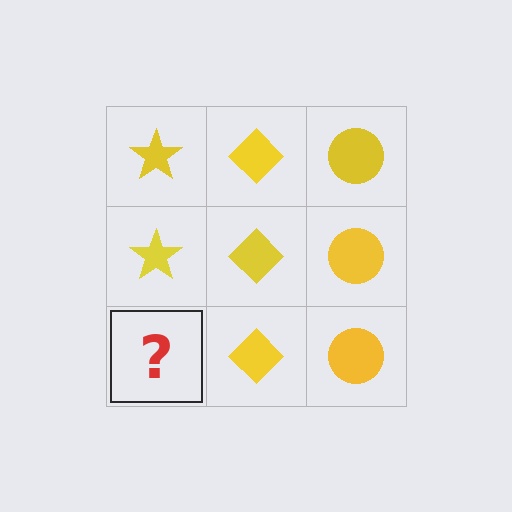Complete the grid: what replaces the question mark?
The question mark should be replaced with a yellow star.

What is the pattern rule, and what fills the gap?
The rule is that each column has a consistent shape. The gap should be filled with a yellow star.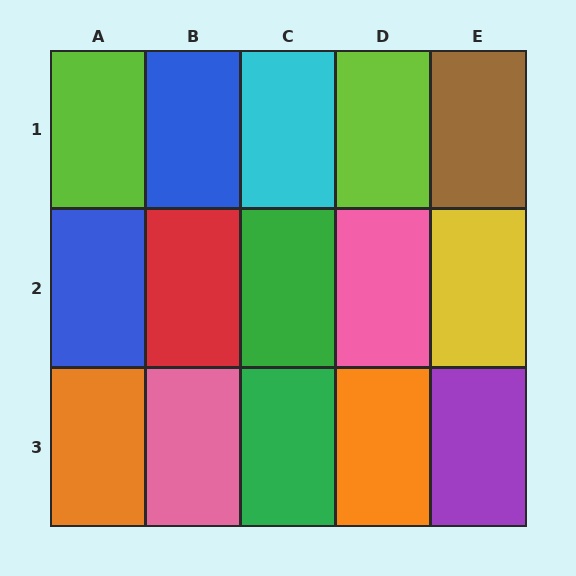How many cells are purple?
1 cell is purple.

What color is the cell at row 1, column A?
Lime.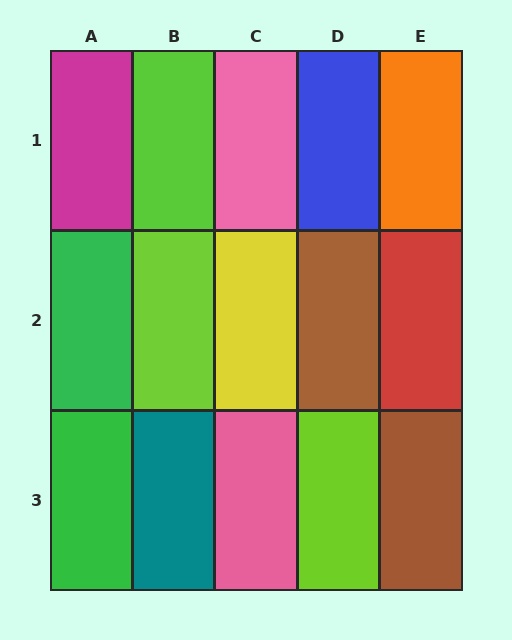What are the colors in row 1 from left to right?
Magenta, lime, pink, blue, orange.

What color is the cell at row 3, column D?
Lime.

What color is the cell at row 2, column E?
Red.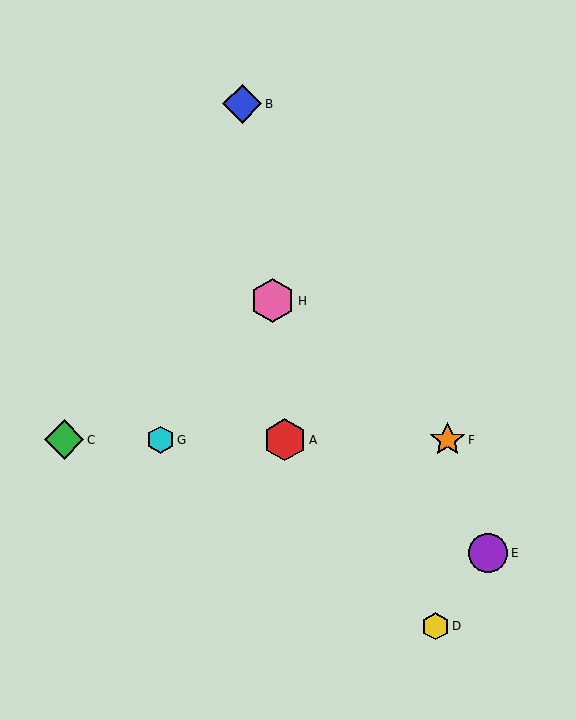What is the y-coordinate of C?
Object C is at y≈440.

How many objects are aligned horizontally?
4 objects (A, C, F, G) are aligned horizontally.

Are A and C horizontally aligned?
Yes, both are at y≈440.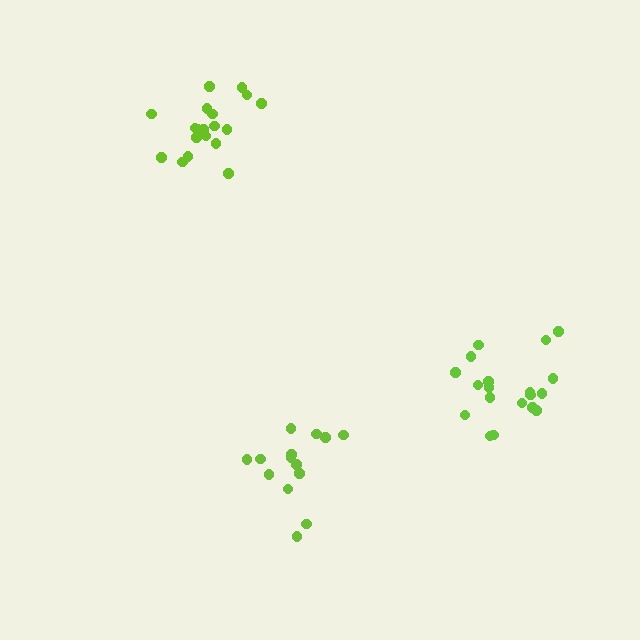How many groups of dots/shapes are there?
There are 3 groups.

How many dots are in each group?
Group 1: 19 dots, Group 2: 14 dots, Group 3: 19 dots (52 total).